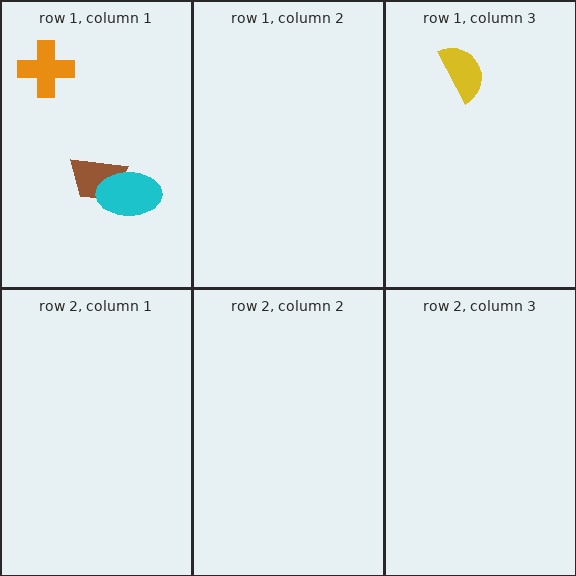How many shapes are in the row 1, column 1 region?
3.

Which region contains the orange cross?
The row 1, column 1 region.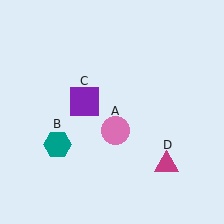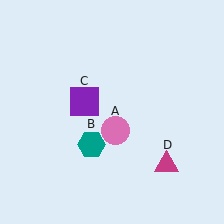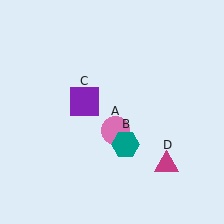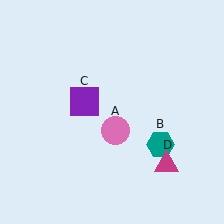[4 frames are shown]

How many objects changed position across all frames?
1 object changed position: teal hexagon (object B).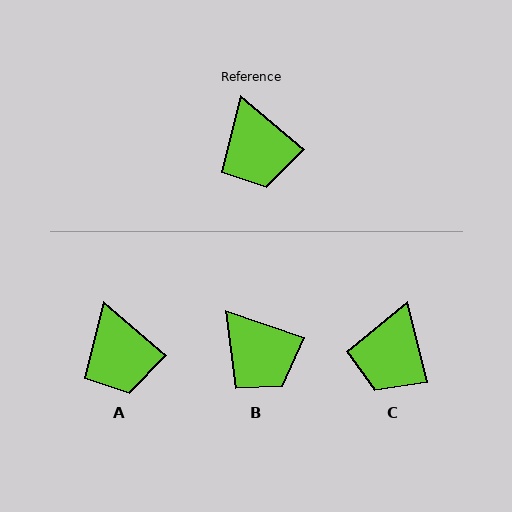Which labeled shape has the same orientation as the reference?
A.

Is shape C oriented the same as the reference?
No, it is off by about 36 degrees.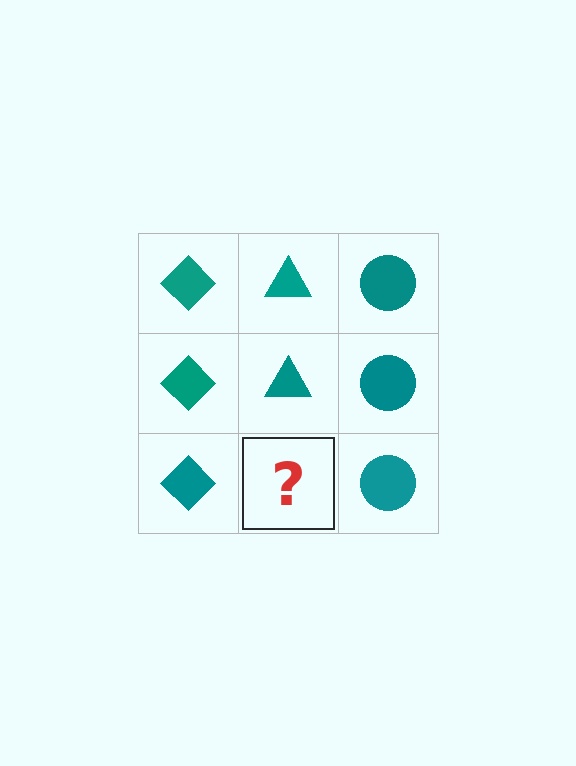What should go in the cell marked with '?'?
The missing cell should contain a teal triangle.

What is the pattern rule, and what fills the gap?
The rule is that each column has a consistent shape. The gap should be filled with a teal triangle.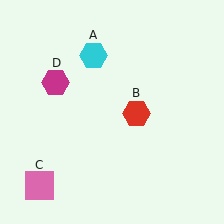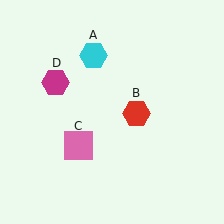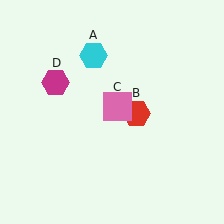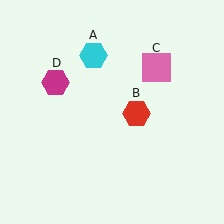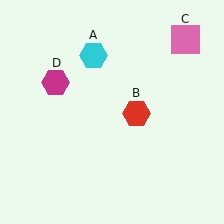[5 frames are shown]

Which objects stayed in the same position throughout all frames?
Cyan hexagon (object A) and red hexagon (object B) and magenta hexagon (object D) remained stationary.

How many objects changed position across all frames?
1 object changed position: pink square (object C).